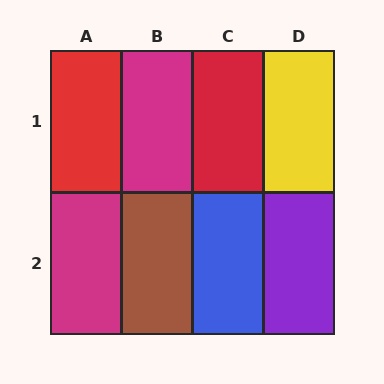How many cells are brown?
1 cell is brown.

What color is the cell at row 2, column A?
Magenta.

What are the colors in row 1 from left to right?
Red, magenta, red, yellow.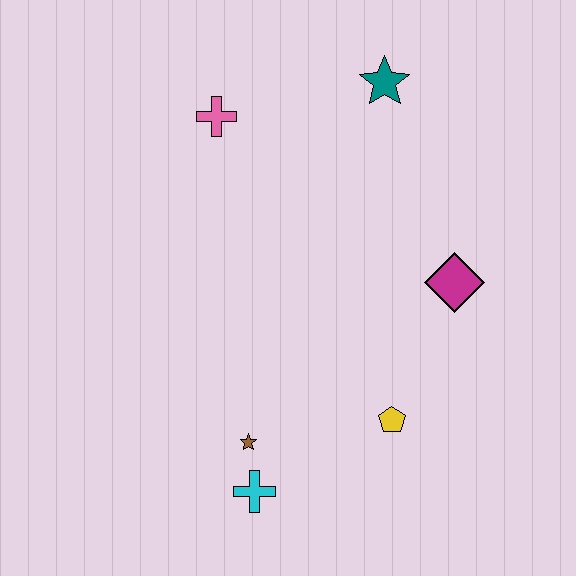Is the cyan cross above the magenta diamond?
No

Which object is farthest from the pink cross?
The cyan cross is farthest from the pink cross.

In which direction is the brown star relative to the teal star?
The brown star is below the teal star.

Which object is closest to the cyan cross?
The brown star is closest to the cyan cross.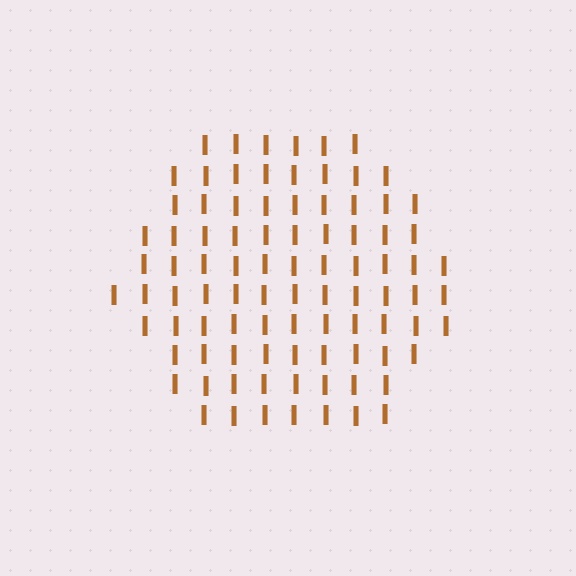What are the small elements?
The small elements are letter I's.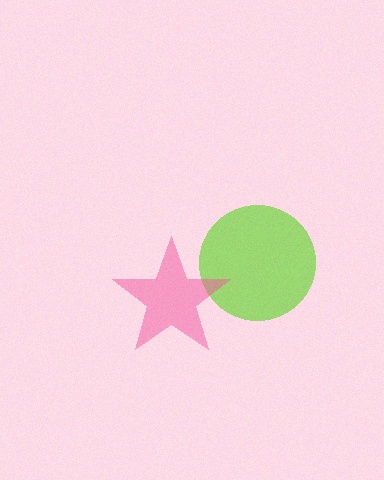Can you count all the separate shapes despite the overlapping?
Yes, there are 2 separate shapes.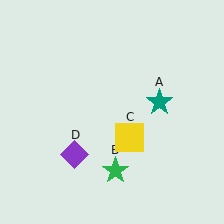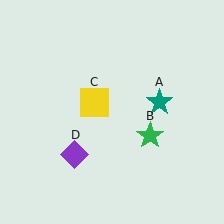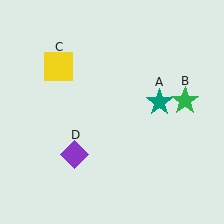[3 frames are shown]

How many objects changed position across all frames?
2 objects changed position: green star (object B), yellow square (object C).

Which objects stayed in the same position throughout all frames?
Teal star (object A) and purple diamond (object D) remained stationary.